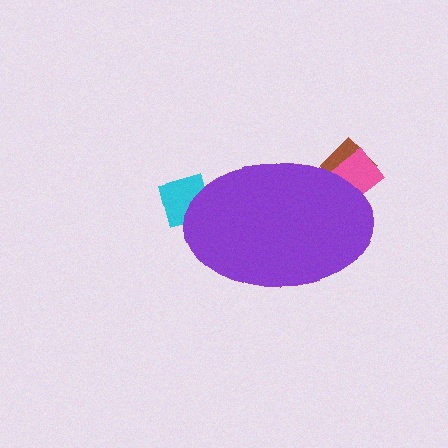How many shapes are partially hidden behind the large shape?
3 shapes are partially hidden.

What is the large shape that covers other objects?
A purple ellipse.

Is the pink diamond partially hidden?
Yes, the pink diamond is partially hidden behind the purple ellipse.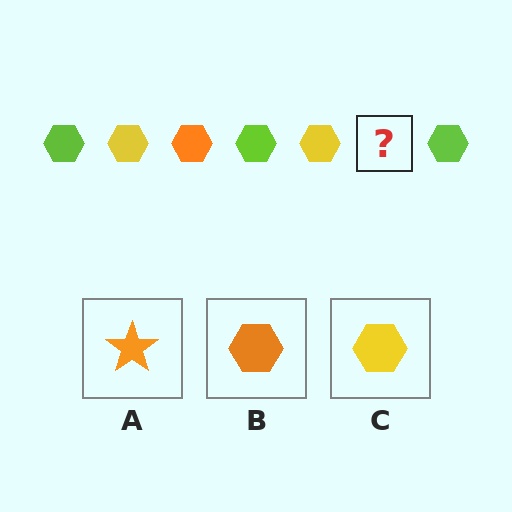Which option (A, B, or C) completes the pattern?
B.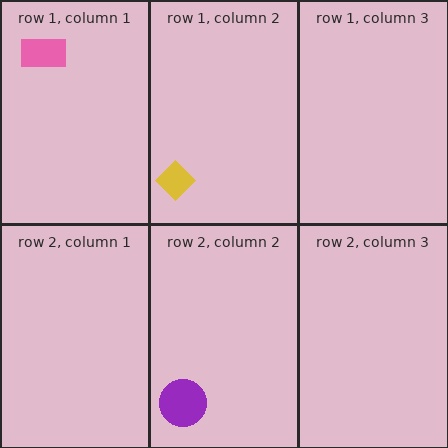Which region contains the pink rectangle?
The row 1, column 1 region.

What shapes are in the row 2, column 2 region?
The purple circle.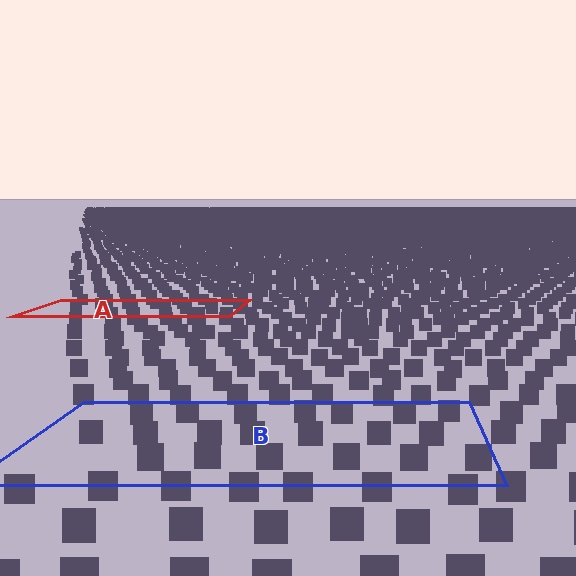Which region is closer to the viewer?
Region B is closer. The texture elements there are larger and more spread out.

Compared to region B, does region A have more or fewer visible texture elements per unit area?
Region A has more texture elements per unit area — they are packed more densely because it is farther away.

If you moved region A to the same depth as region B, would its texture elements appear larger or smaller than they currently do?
They would appear larger. At a closer depth, the same texture elements are projected at a bigger on-screen size.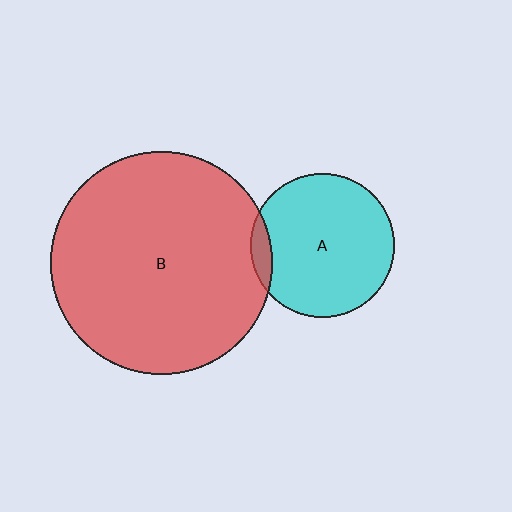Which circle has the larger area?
Circle B (red).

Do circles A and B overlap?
Yes.